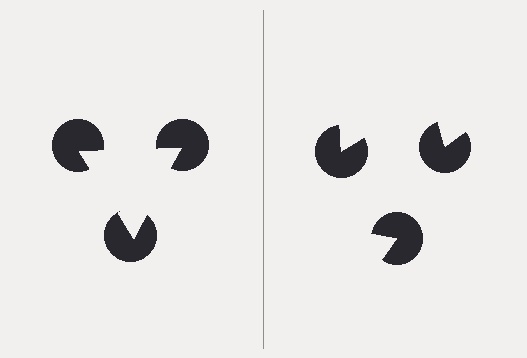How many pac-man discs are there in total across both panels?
6 — 3 on each side.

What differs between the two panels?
The pac-man discs are positioned identically on both sides; only the wedge orientations differ. On the left they align to a triangle; on the right they are misaligned.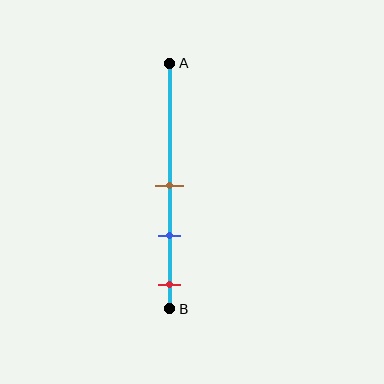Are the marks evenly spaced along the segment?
Yes, the marks are approximately evenly spaced.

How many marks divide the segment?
There are 3 marks dividing the segment.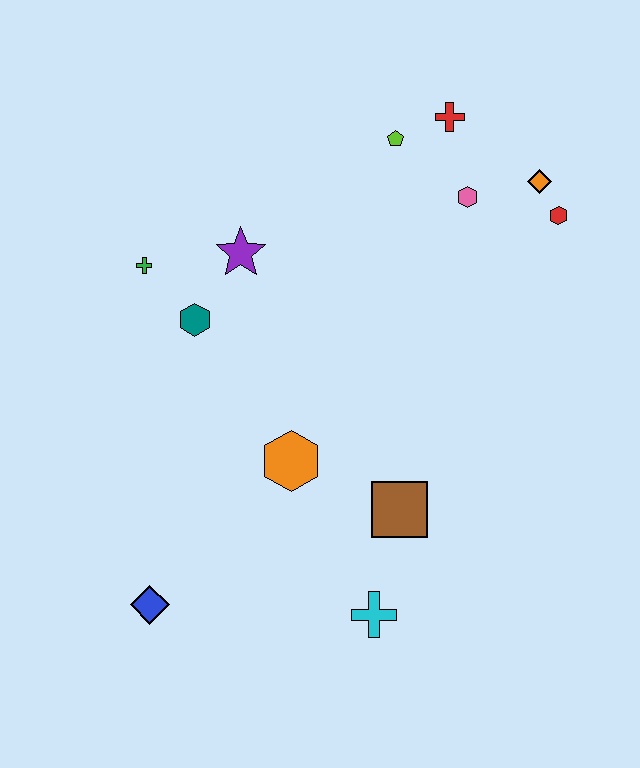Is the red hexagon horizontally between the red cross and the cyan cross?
No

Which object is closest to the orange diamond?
The red hexagon is closest to the orange diamond.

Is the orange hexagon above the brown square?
Yes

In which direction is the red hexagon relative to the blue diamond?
The red hexagon is to the right of the blue diamond.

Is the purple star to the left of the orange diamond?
Yes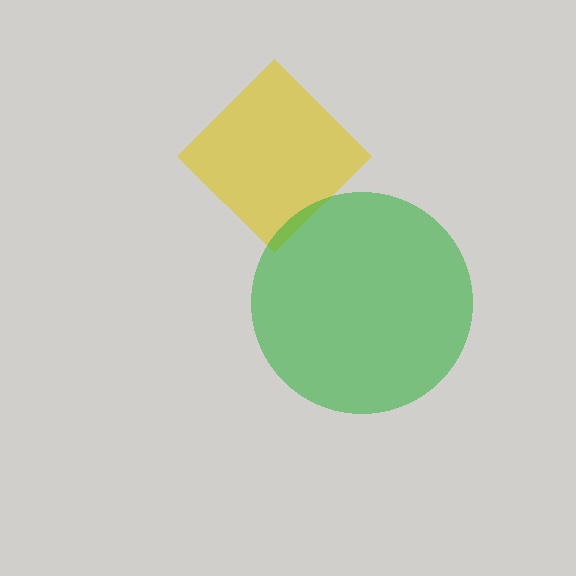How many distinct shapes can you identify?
There are 2 distinct shapes: a yellow diamond, a green circle.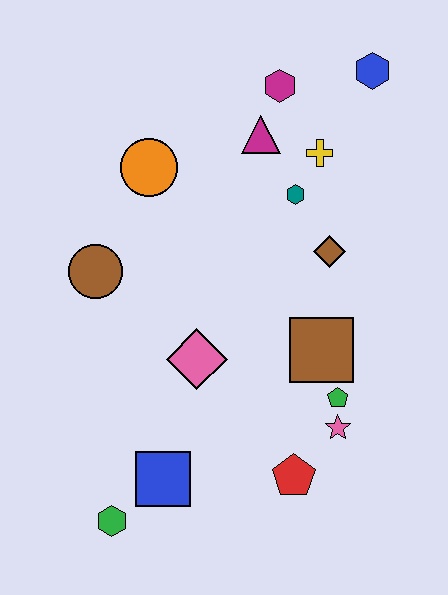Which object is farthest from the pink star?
The blue hexagon is farthest from the pink star.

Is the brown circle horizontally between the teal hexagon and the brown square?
No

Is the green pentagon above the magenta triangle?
No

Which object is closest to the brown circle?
The orange circle is closest to the brown circle.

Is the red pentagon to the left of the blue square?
No